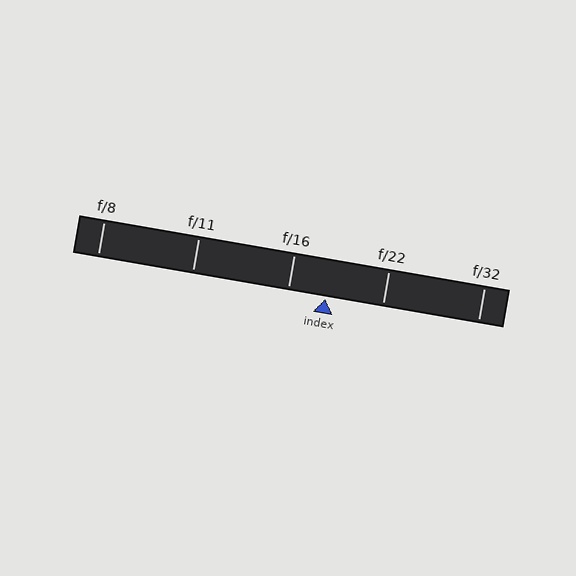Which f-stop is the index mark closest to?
The index mark is closest to f/16.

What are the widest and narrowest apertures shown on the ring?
The widest aperture shown is f/8 and the narrowest is f/32.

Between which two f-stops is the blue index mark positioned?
The index mark is between f/16 and f/22.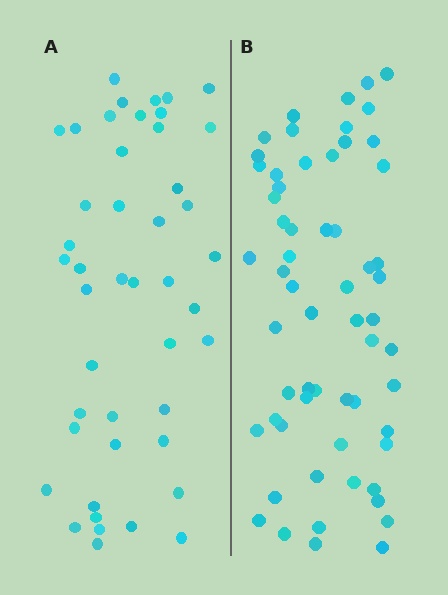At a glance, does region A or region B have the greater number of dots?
Region B (the right region) has more dots.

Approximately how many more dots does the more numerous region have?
Region B has approximately 15 more dots than region A.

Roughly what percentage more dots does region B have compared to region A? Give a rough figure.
About 35% more.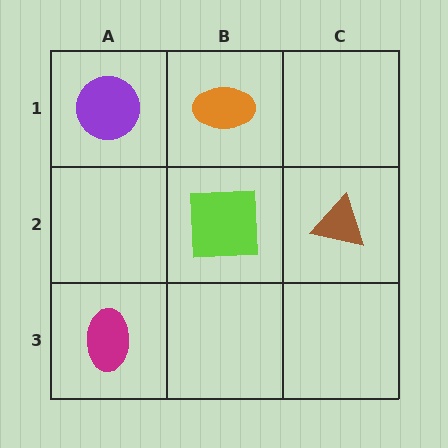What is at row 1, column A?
A purple circle.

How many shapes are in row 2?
2 shapes.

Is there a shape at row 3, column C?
No, that cell is empty.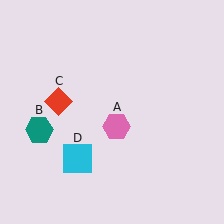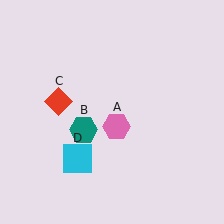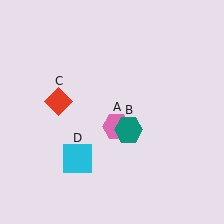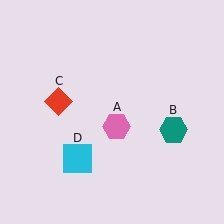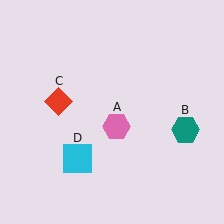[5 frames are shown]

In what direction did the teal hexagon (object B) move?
The teal hexagon (object B) moved right.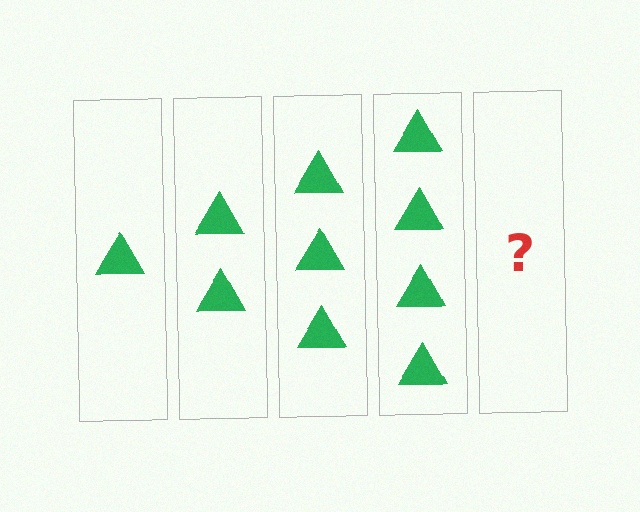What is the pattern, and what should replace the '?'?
The pattern is that each step adds one more triangle. The '?' should be 5 triangles.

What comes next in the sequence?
The next element should be 5 triangles.